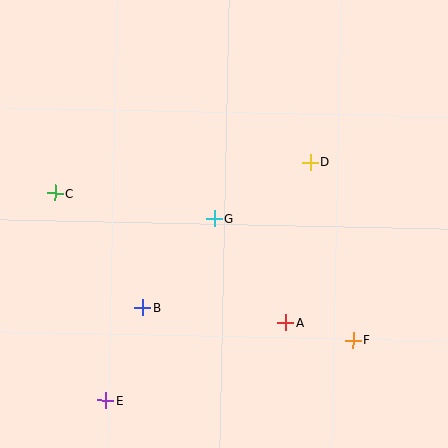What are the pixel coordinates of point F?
Point F is at (353, 340).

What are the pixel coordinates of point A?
Point A is at (286, 323).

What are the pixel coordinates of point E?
Point E is at (106, 400).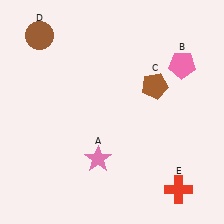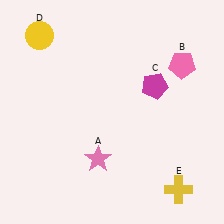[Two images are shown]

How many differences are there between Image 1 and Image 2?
There are 3 differences between the two images.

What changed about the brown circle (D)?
In Image 1, D is brown. In Image 2, it changed to yellow.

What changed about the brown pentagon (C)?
In Image 1, C is brown. In Image 2, it changed to magenta.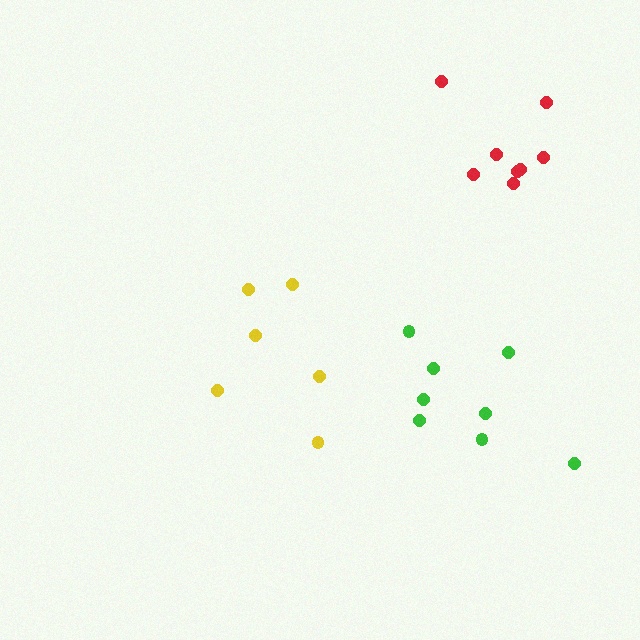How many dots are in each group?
Group 1: 8 dots, Group 2: 8 dots, Group 3: 6 dots (22 total).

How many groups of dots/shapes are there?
There are 3 groups.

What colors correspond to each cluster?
The clusters are colored: green, red, yellow.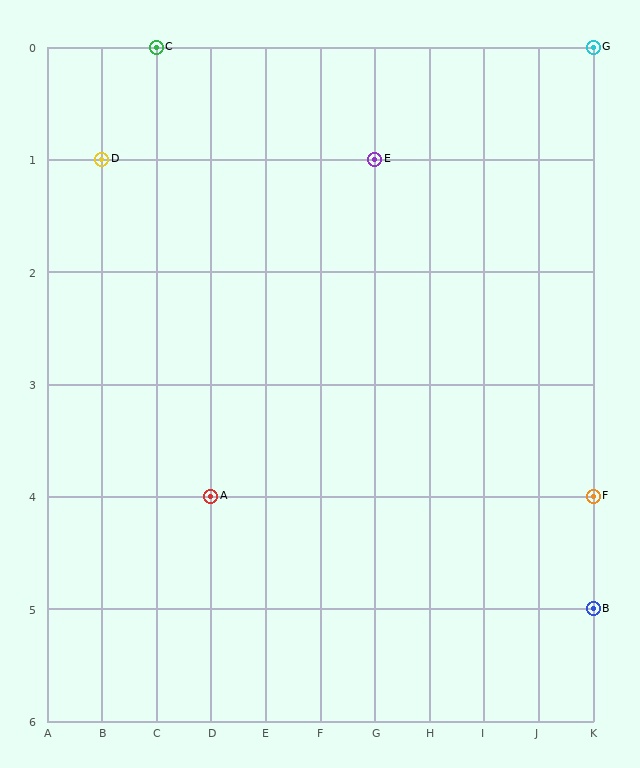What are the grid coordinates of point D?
Point D is at grid coordinates (B, 1).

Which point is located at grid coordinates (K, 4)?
Point F is at (K, 4).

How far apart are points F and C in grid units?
Points F and C are 8 columns and 4 rows apart (about 8.9 grid units diagonally).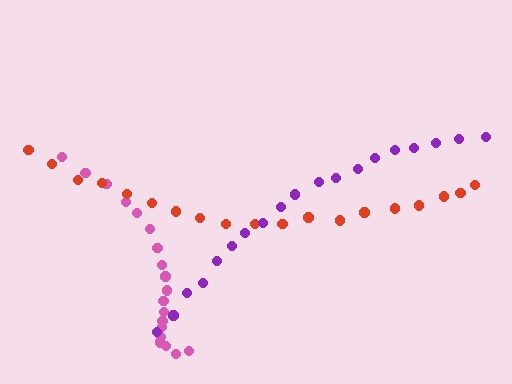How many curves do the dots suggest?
There are 3 distinct paths.